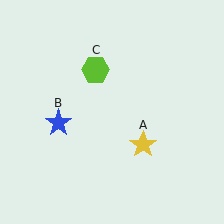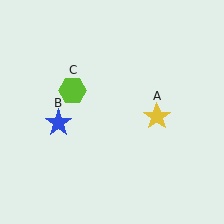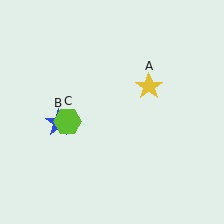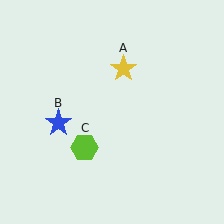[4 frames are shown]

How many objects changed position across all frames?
2 objects changed position: yellow star (object A), lime hexagon (object C).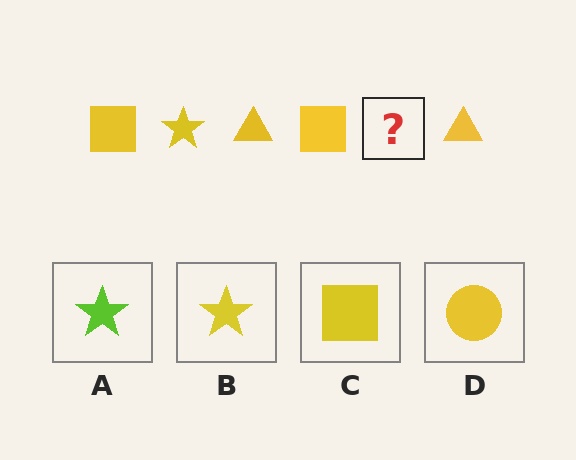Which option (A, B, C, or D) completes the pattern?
B.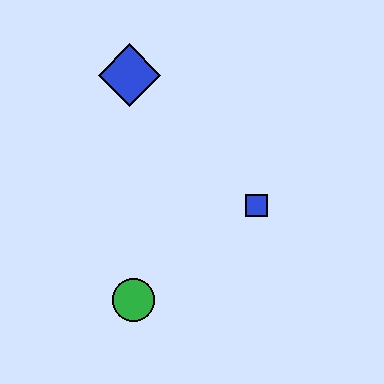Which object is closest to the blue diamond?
The blue square is closest to the blue diamond.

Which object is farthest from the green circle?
The blue diamond is farthest from the green circle.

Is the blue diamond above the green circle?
Yes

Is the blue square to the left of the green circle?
No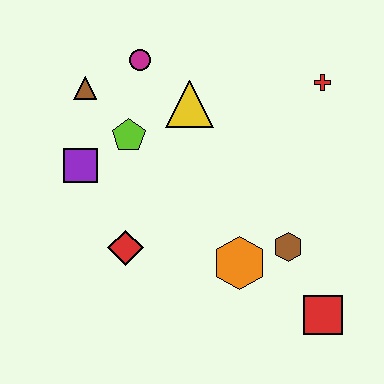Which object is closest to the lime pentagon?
The purple square is closest to the lime pentagon.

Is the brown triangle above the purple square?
Yes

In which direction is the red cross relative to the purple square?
The red cross is to the right of the purple square.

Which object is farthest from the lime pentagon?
The red square is farthest from the lime pentagon.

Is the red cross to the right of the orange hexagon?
Yes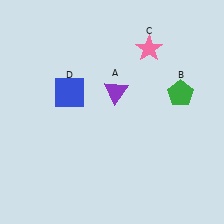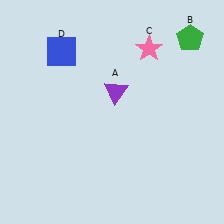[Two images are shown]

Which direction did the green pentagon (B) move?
The green pentagon (B) moved up.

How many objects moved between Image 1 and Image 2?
2 objects moved between the two images.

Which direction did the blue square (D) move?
The blue square (D) moved up.